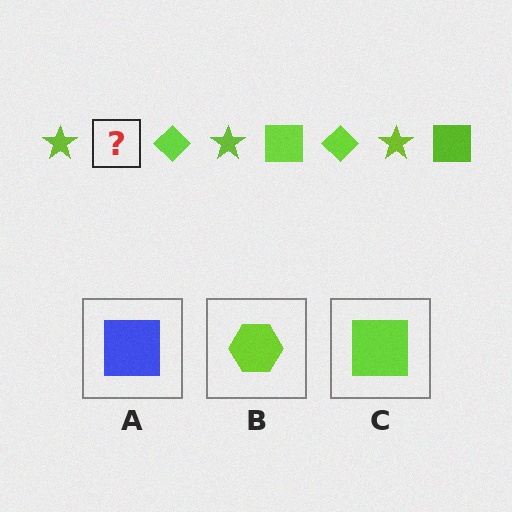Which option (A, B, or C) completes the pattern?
C.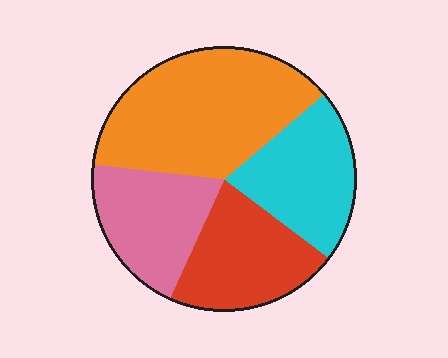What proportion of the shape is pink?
Pink takes up about one fifth (1/5) of the shape.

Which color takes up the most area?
Orange, at roughly 35%.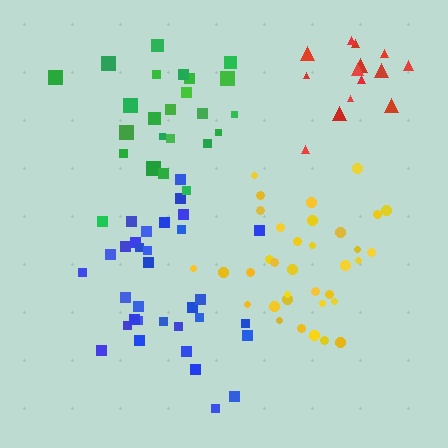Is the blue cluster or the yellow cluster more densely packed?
Yellow.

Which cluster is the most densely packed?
Red.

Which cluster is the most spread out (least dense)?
Blue.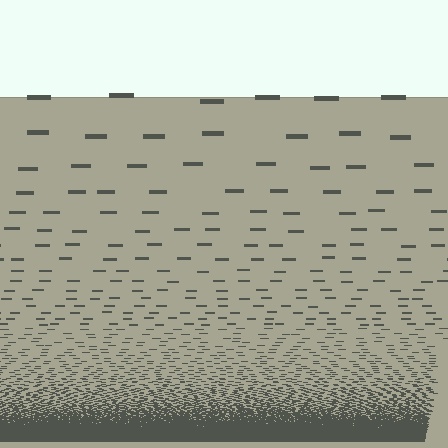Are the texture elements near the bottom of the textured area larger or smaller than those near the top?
Smaller. The gradient is inverted — elements near the bottom are smaller and denser.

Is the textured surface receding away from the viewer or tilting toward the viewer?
The surface appears to tilt toward the viewer. Texture elements get larger and sparser toward the top.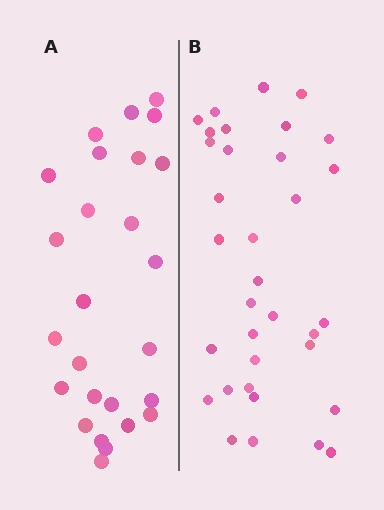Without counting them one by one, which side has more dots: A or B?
Region B (the right region) has more dots.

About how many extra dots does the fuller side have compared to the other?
Region B has roughly 8 or so more dots than region A.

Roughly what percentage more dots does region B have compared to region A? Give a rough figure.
About 30% more.